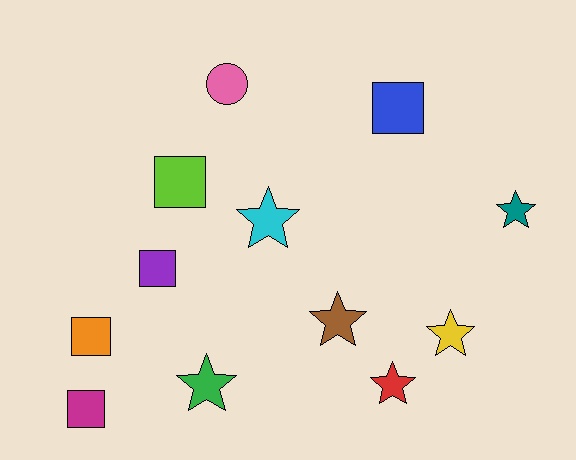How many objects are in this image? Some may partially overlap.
There are 12 objects.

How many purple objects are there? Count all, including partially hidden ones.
There is 1 purple object.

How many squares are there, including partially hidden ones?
There are 5 squares.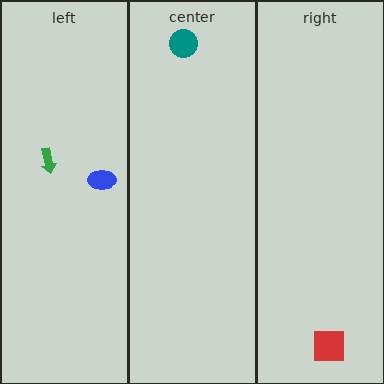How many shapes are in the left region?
2.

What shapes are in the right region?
The red square.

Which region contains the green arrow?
The left region.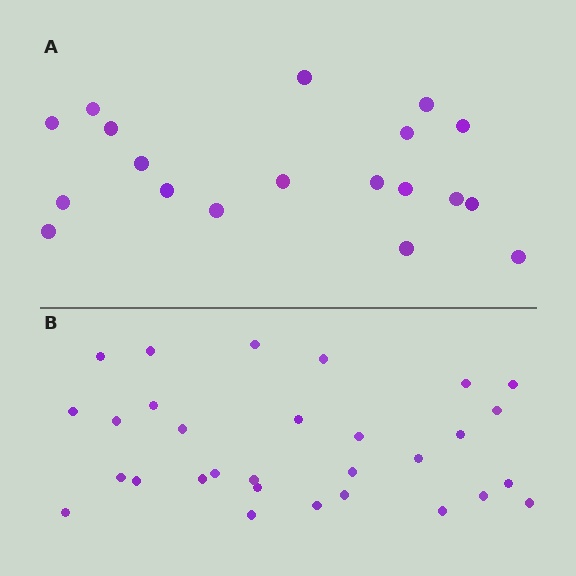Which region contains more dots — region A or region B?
Region B (the bottom region) has more dots.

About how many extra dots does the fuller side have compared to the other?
Region B has roughly 12 or so more dots than region A.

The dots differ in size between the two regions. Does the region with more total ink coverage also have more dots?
No. Region A has more total ink coverage because its dots are larger, but region B actually contains more individual dots. Total area can be misleading — the number of items is what matters here.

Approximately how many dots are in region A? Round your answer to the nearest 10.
About 20 dots. (The exact count is 19, which rounds to 20.)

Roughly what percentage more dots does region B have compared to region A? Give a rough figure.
About 60% more.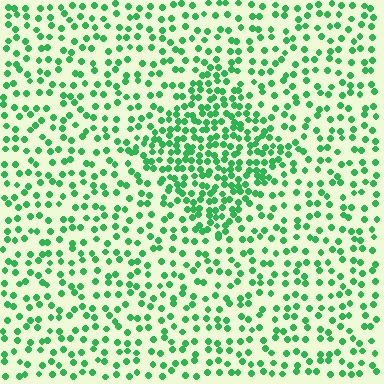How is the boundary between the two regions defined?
The boundary is defined by a change in element density (approximately 2.0x ratio). All elements are the same color, size, and shape.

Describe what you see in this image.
The image contains small green elements arranged at two different densities. A diamond-shaped region is visible where the elements are more densely packed than the surrounding area.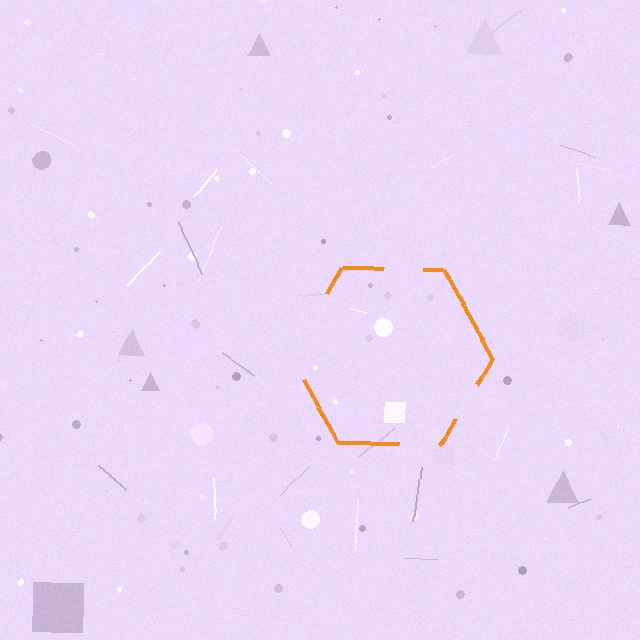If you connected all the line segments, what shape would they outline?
They would outline a hexagon.